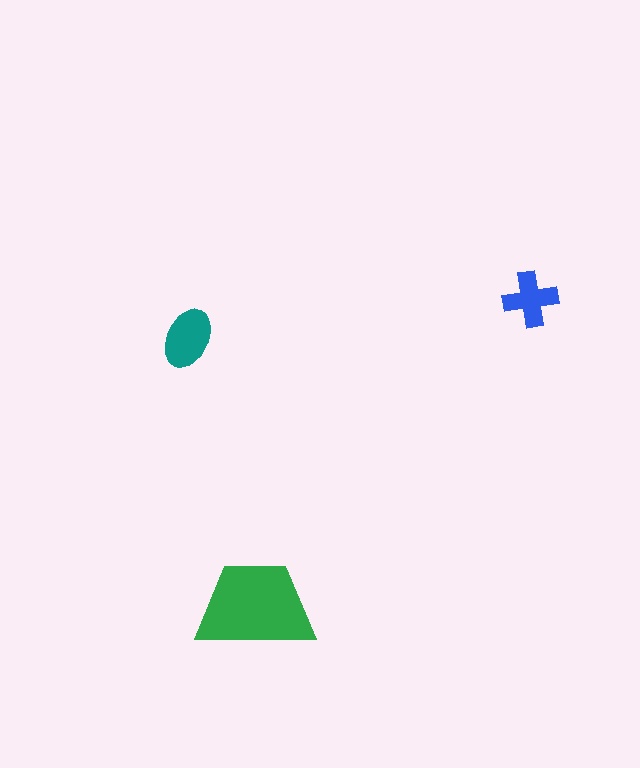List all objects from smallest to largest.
The blue cross, the teal ellipse, the green trapezoid.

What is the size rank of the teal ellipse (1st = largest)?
2nd.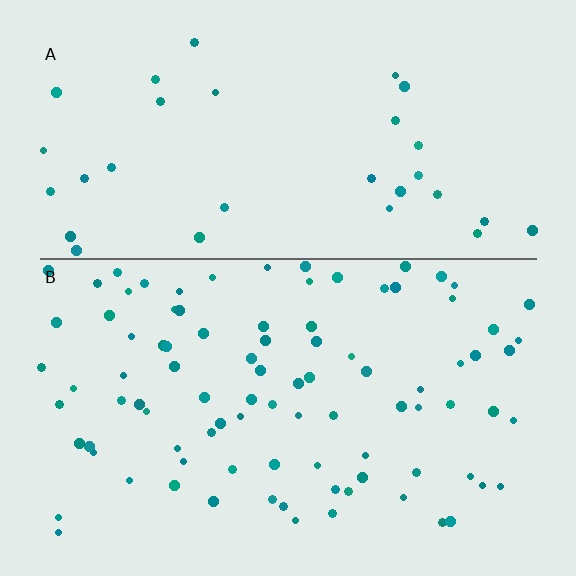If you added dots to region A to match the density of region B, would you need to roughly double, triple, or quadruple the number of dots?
Approximately triple.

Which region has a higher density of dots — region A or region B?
B (the bottom).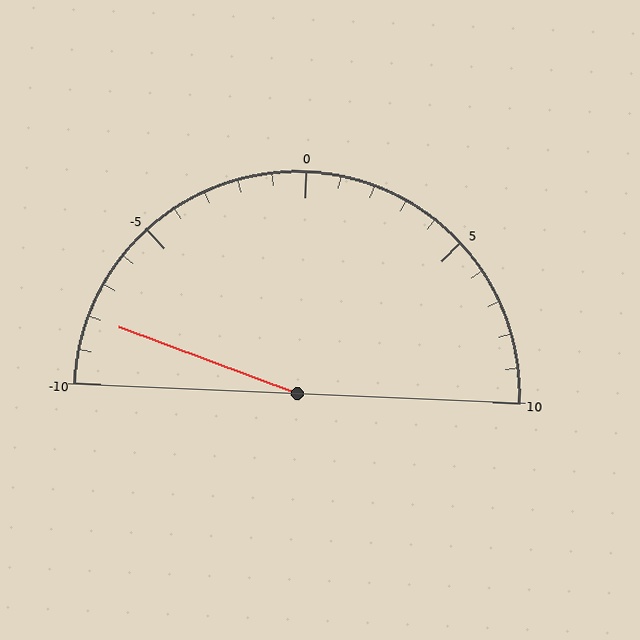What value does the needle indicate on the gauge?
The needle indicates approximately -8.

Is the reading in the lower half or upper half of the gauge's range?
The reading is in the lower half of the range (-10 to 10).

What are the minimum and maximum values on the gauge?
The gauge ranges from -10 to 10.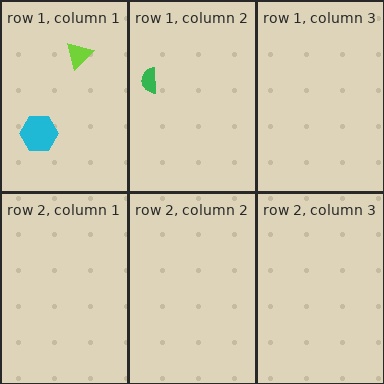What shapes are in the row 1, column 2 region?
The green semicircle.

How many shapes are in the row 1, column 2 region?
1.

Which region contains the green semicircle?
The row 1, column 2 region.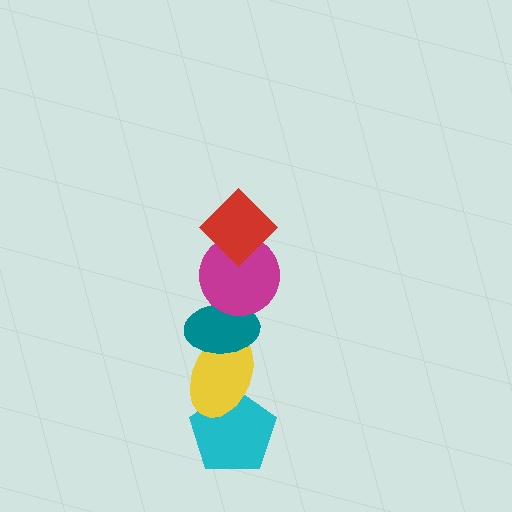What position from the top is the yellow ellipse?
The yellow ellipse is 4th from the top.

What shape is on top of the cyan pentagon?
The yellow ellipse is on top of the cyan pentagon.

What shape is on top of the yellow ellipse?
The teal ellipse is on top of the yellow ellipse.